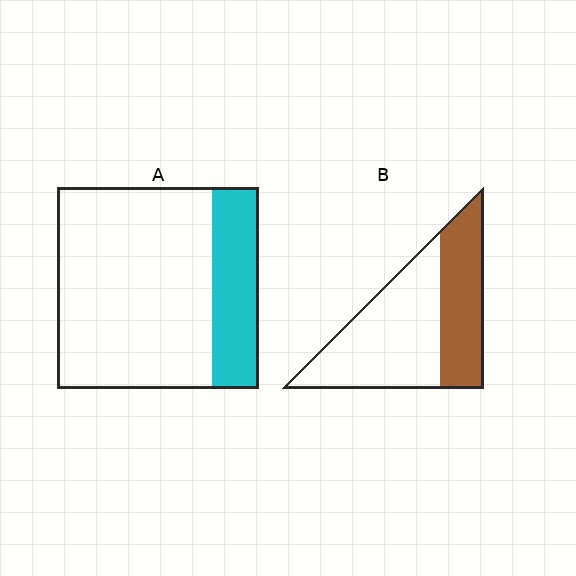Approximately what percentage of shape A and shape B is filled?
A is approximately 25% and B is approximately 40%.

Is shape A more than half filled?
No.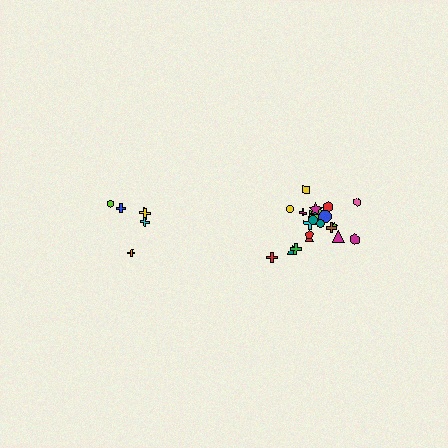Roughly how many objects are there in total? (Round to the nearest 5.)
Roughly 25 objects in total.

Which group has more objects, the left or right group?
The right group.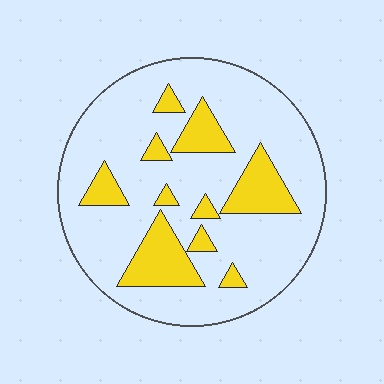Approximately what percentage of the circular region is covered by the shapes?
Approximately 20%.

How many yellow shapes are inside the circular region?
10.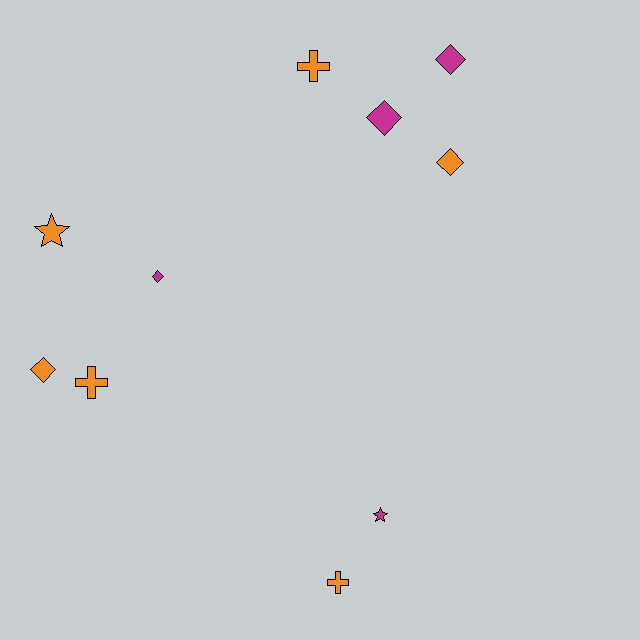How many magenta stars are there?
There is 1 magenta star.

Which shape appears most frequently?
Diamond, with 5 objects.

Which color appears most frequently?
Orange, with 6 objects.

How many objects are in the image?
There are 10 objects.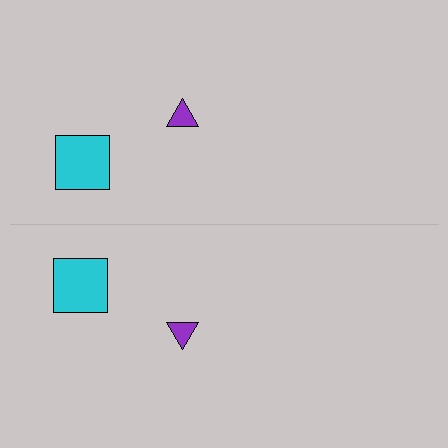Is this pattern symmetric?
Yes, this pattern has bilateral (reflection) symmetry.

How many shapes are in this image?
There are 4 shapes in this image.